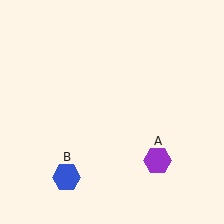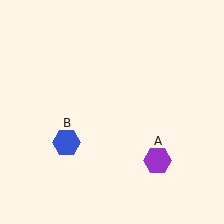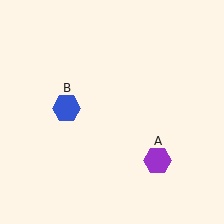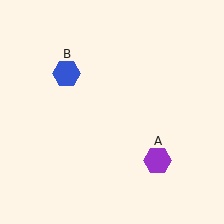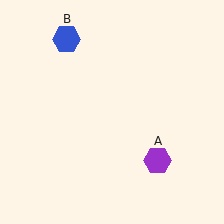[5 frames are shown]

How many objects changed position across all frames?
1 object changed position: blue hexagon (object B).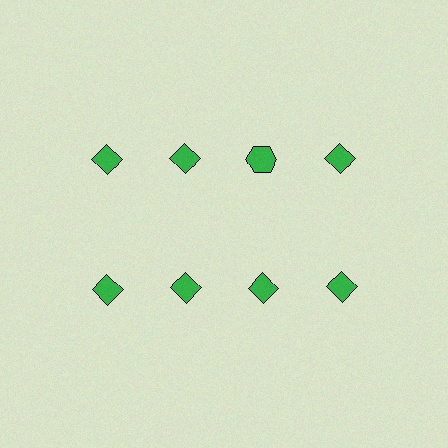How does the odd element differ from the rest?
It has a different shape: hexagon instead of diamond.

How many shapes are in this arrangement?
There are 8 shapes arranged in a grid pattern.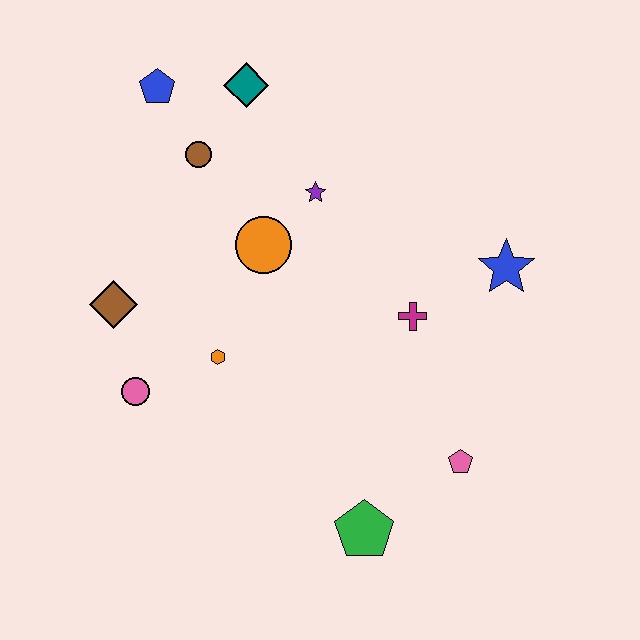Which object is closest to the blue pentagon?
The brown circle is closest to the blue pentagon.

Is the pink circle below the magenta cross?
Yes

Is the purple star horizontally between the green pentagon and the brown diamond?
Yes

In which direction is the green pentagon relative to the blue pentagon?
The green pentagon is below the blue pentagon.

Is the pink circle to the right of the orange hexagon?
No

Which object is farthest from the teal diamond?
The green pentagon is farthest from the teal diamond.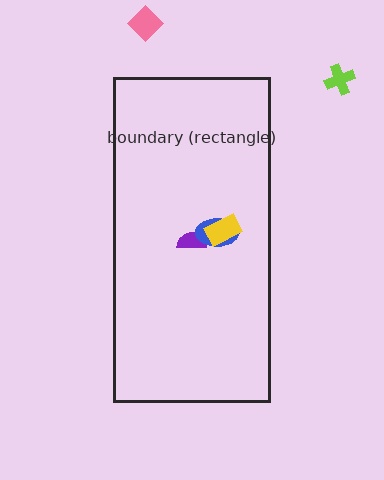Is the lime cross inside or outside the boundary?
Outside.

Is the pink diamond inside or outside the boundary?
Outside.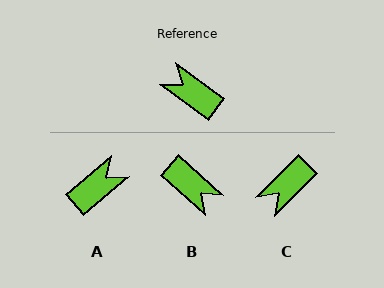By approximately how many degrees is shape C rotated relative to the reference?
Approximately 81 degrees counter-clockwise.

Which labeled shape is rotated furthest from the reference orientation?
B, about 174 degrees away.